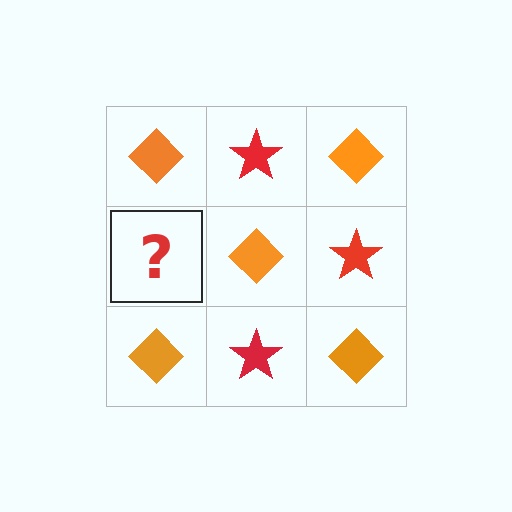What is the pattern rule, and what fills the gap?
The rule is that it alternates orange diamond and red star in a checkerboard pattern. The gap should be filled with a red star.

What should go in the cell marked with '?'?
The missing cell should contain a red star.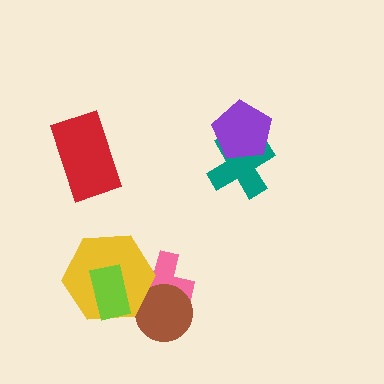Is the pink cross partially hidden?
Yes, it is partially covered by another shape.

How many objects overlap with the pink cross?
2 objects overlap with the pink cross.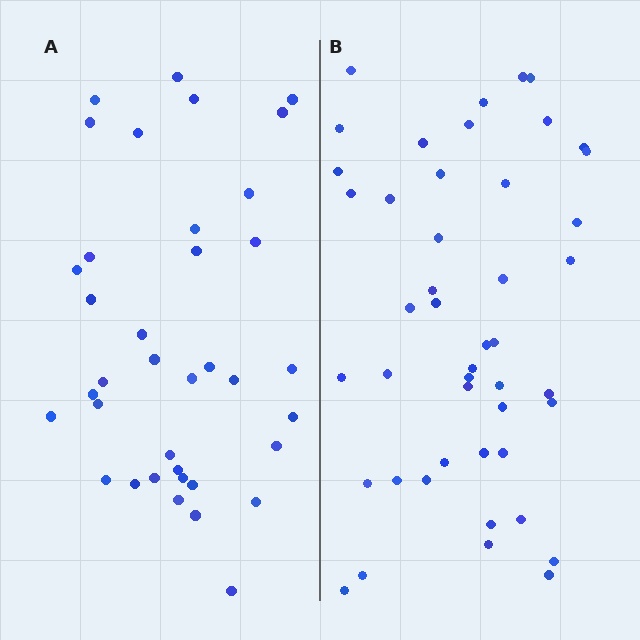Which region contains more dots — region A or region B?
Region B (the right region) has more dots.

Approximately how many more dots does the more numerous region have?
Region B has roughly 8 or so more dots than region A.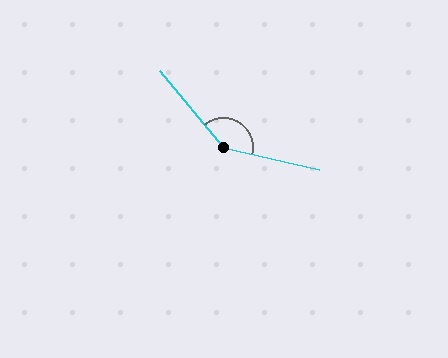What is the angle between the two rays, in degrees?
Approximately 142 degrees.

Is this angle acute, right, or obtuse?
It is obtuse.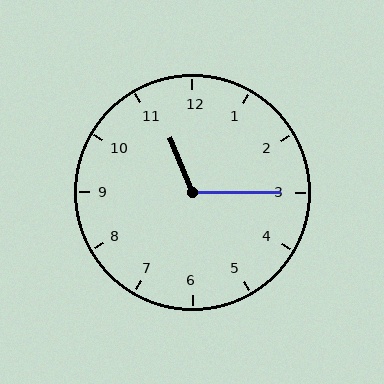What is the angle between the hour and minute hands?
Approximately 112 degrees.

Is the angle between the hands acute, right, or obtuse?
It is obtuse.